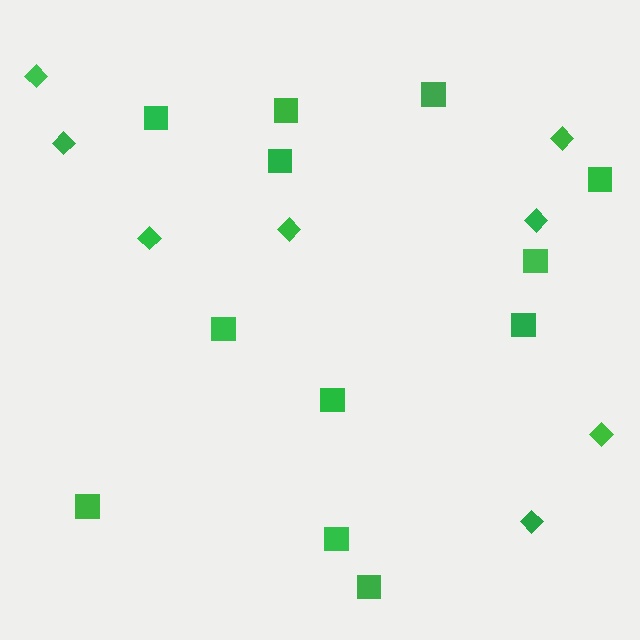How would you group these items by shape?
There are 2 groups: one group of diamonds (8) and one group of squares (12).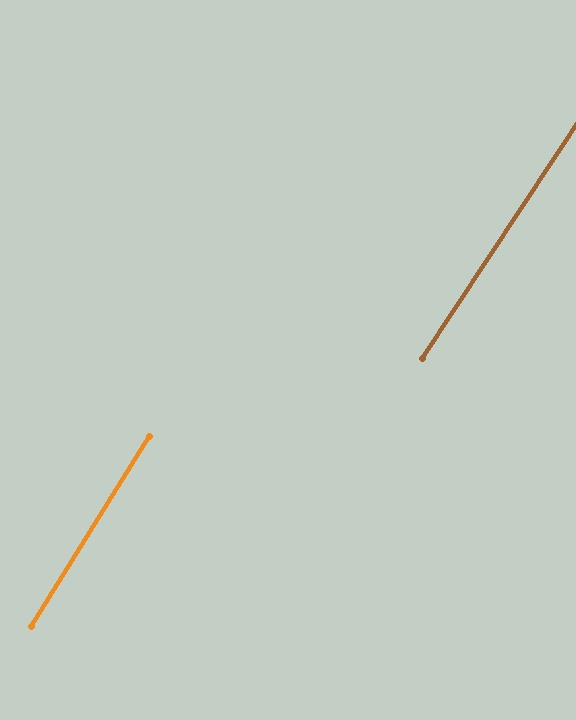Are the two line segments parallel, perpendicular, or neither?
Parallel — their directions differ by only 1.7°.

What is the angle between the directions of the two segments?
Approximately 2 degrees.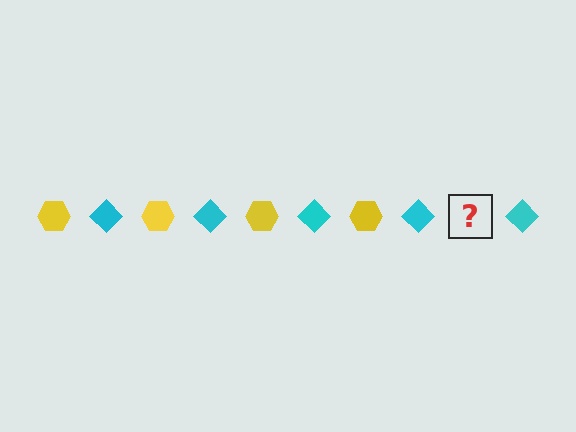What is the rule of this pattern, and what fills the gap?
The rule is that the pattern alternates between yellow hexagon and cyan diamond. The gap should be filled with a yellow hexagon.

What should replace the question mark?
The question mark should be replaced with a yellow hexagon.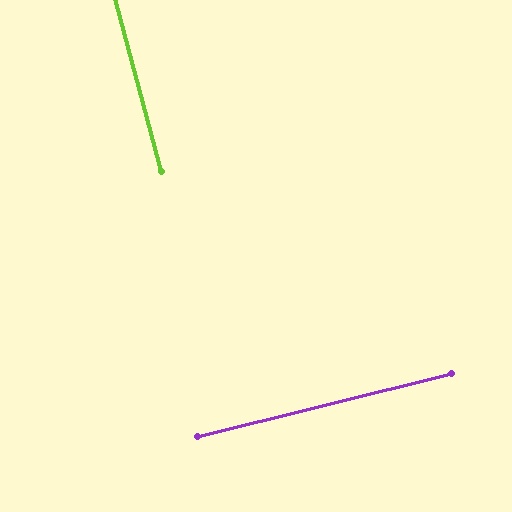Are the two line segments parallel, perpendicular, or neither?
Perpendicular — they meet at approximately 89°.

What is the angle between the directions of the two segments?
Approximately 89 degrees.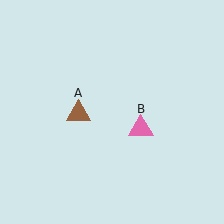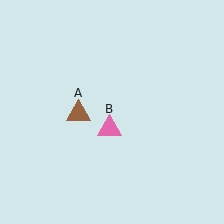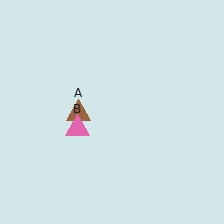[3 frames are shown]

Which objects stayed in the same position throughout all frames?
Brown triangle (object A) remained stationary.